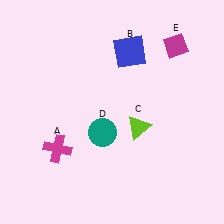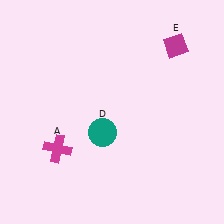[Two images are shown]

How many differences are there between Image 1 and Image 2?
There are 2 differences between the two images.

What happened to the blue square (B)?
The blue square (B) was removed in Image 2. It was in the top-right area of Image 1.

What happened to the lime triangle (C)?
The lime triangle (C) was removed in Image 2. It was in the bottom-right area of Image 1.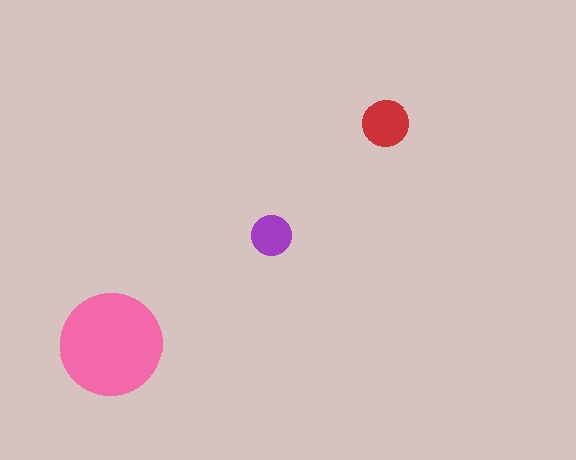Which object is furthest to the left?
The pink circle is leftmost.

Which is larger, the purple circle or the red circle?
The red one.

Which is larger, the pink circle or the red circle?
The pink one.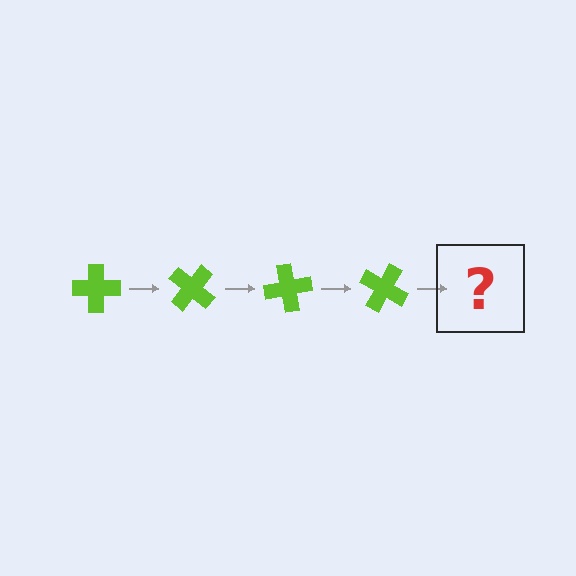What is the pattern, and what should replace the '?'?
The pattern is that the cross rotates 40 degrees each step. The '?' should be a lime cross rotated 160 degrees.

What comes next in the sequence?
The next element should be a lime cross rotated 160 degrees.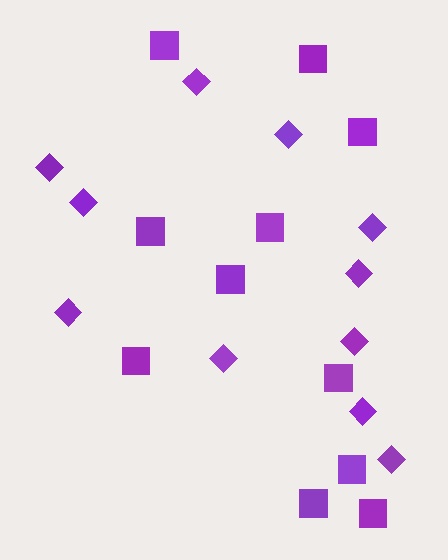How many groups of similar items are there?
There are 2 groups: one group of diamonds (11) and one group of squares (11).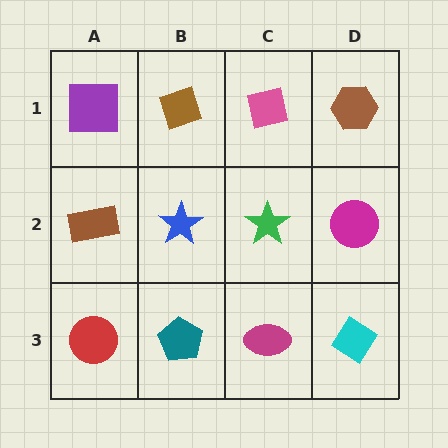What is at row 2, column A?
A brown rectangle.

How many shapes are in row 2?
4 shapes.